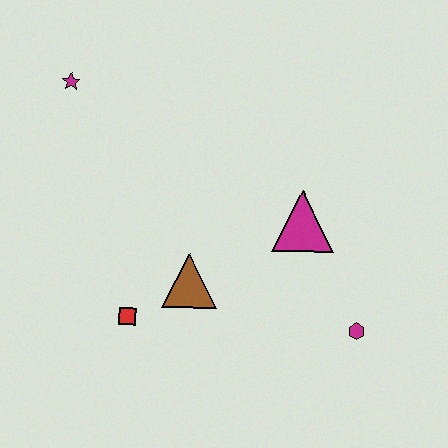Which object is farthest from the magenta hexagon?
The magenta star is farthest from the magenta hexagon.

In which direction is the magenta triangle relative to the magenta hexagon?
The magenta triangle is above the magenta hexagon.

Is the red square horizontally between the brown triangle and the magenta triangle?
No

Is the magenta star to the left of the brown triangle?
Yes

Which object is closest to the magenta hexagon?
The magenta triangle is closest to the magenta hexagon.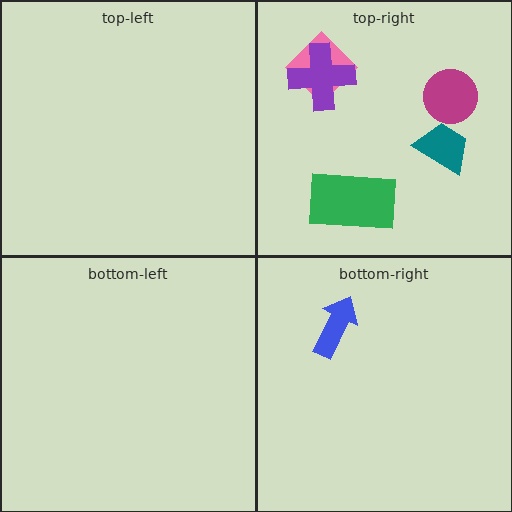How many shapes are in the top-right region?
5.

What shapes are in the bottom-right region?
The blue arrow.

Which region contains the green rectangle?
The top-right region.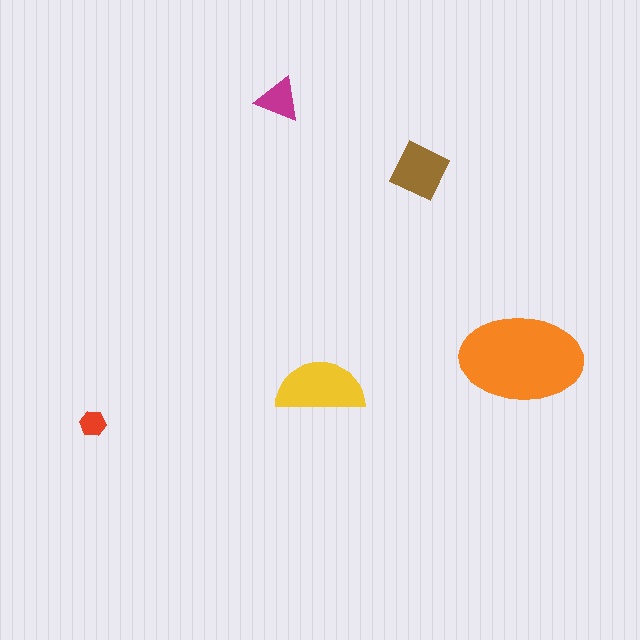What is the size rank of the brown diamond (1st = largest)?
3rd.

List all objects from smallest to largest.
The red hexagon, the magenta triangle, the brown diamond, the yellow semicircle, the orange ellipse.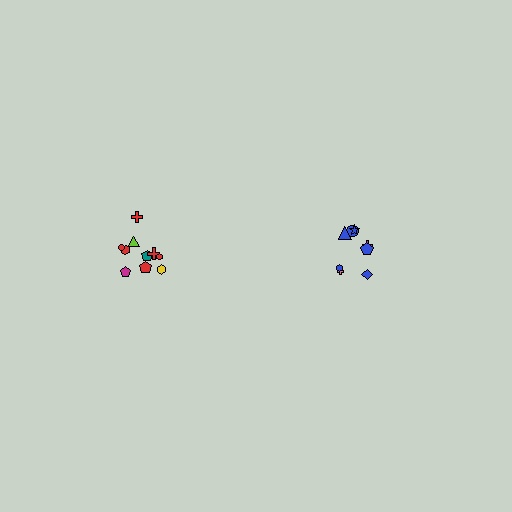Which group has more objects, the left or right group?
The left group.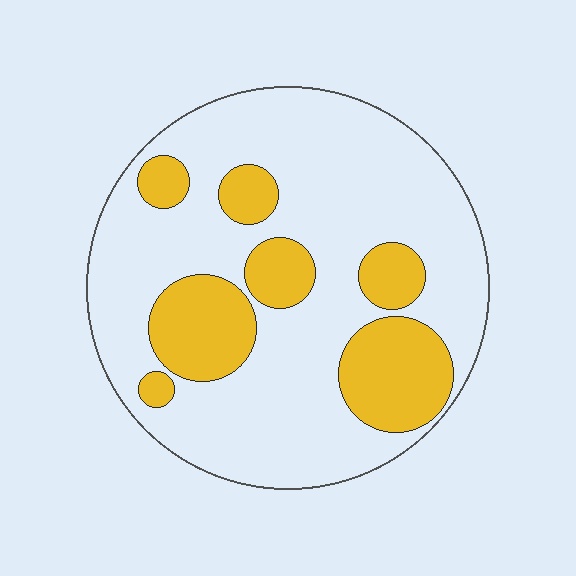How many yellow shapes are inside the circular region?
7.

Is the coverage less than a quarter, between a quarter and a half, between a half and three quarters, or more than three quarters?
Between a quarter and a half.